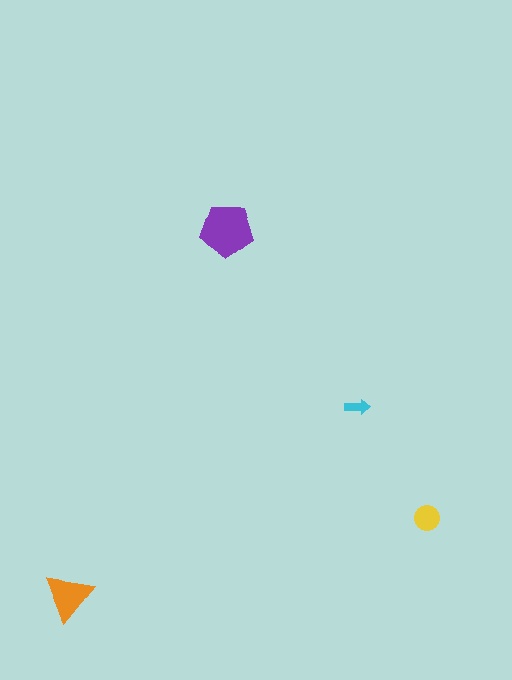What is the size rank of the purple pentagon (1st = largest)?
1st.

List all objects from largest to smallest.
The purple pentagon, the orange triangle, the yellow circle, the cyan arrow.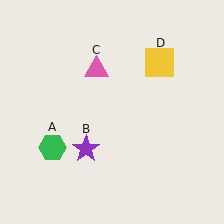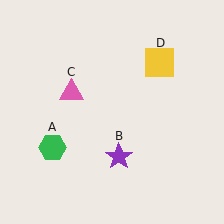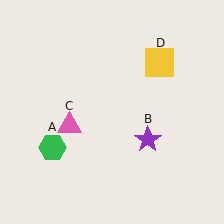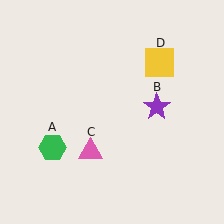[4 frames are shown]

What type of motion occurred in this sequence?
The purple star (object B), pink triangle (object C) rotated counterclockwise around the center of the scene.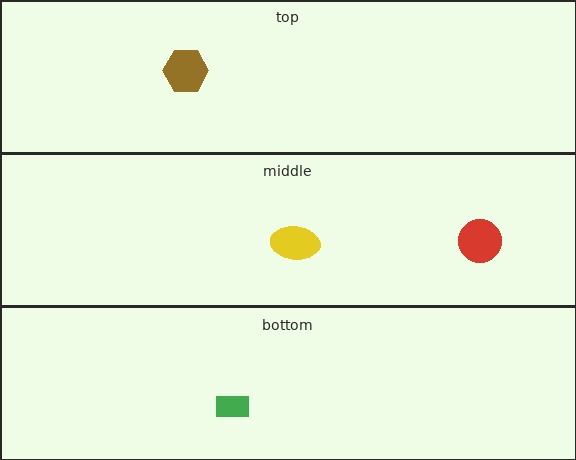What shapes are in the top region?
The brown hexagon.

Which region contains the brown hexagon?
The top region.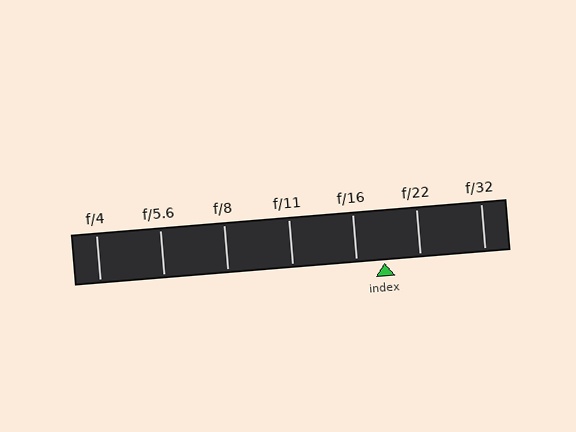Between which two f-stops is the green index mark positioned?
The index mark is between f/16 and f/22.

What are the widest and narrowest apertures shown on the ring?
The widest aperture shown is f/4 and the narrowest is f/32.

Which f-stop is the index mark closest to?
The index mark is closest to f/16.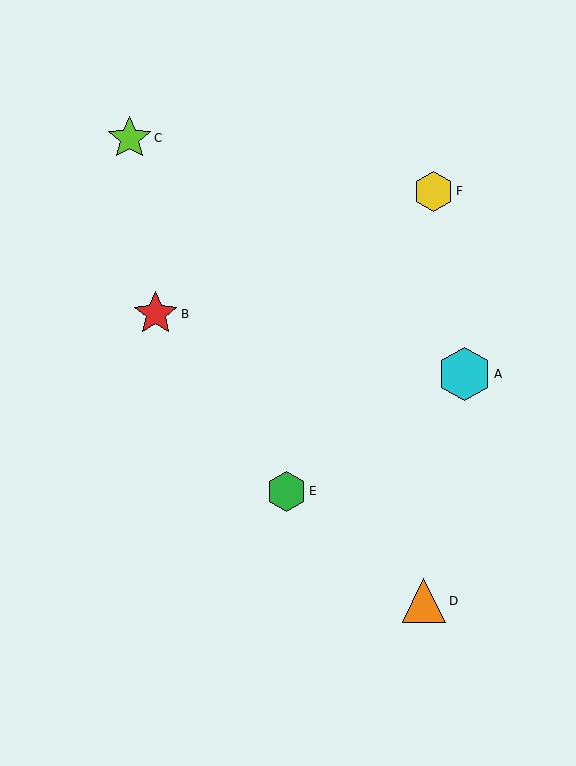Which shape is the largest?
The cyan hexagon (labeled A) is the largest.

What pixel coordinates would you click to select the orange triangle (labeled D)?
Click at (424, 601) to select the orange triangle D.